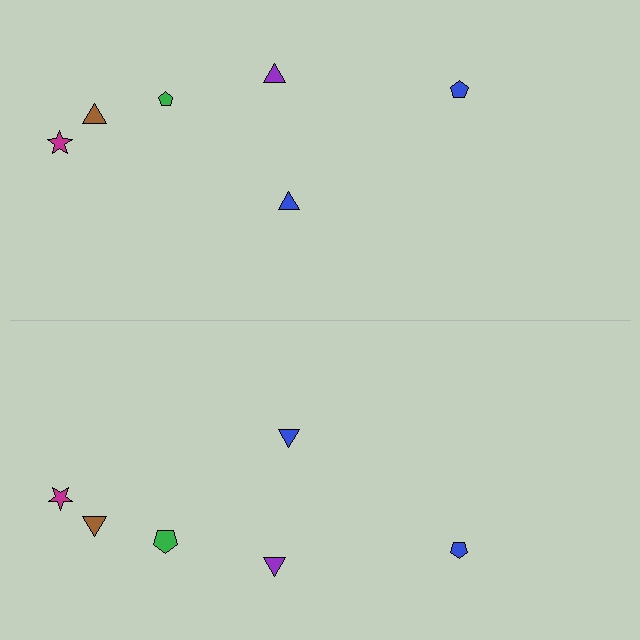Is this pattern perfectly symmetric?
No, the pattern is not perfectly symmetric. The green pentagon on the bottom side has a different size than its mirror counterpart.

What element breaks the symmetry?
The green pentagon on the bottom side has a different size than its mirror counterpart.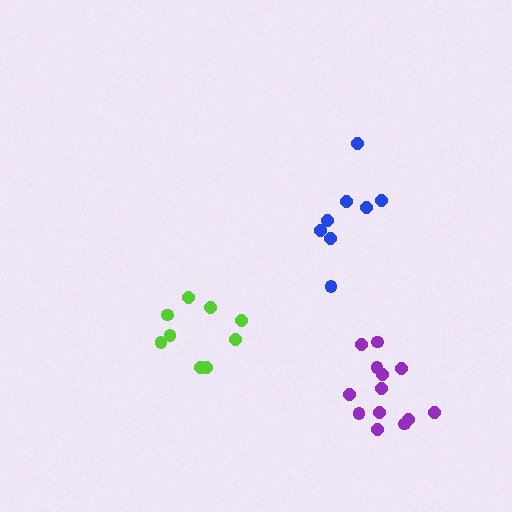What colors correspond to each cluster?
The clusters are colored: blue, purple, lime.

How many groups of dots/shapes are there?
There are 3 groups.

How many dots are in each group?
Group 1: 8 dots, Group 2: 13 dots, Group 3: 9 dots (30 total).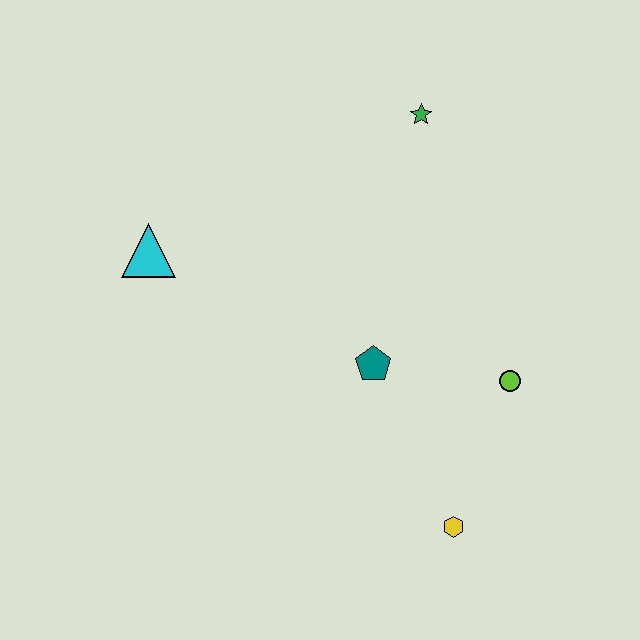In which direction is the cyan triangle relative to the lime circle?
The cyan triangle is to the left of the lime circle.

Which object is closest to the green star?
The teal pentagon is closest to the green star.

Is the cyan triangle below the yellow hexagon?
No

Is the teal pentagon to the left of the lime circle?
Yes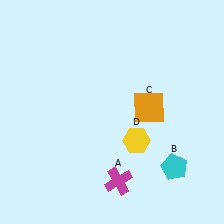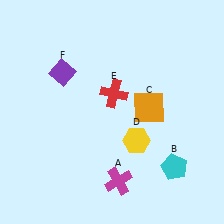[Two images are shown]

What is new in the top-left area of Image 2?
A purple diamond (F) was added in the top-left area of Image 2.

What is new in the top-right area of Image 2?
A red cross (E) was added in the top-right area of Image 2.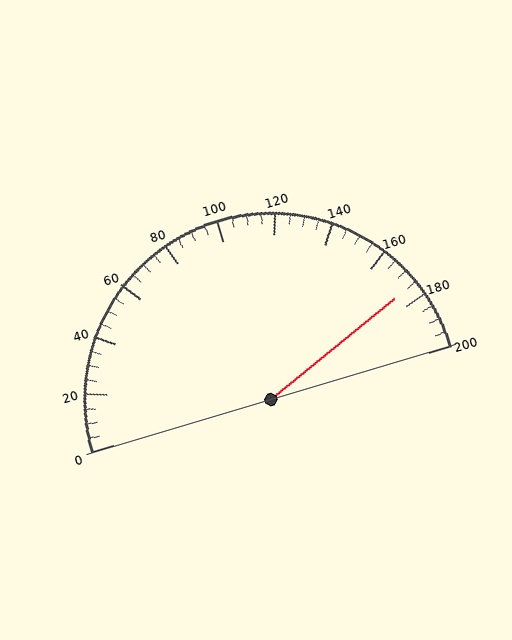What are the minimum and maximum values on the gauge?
The gauge ranges from 0 to 200.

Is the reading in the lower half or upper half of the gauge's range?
The reading is in the upper half of the range (0 to 200).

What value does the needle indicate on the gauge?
The needle indicates approximately 175.